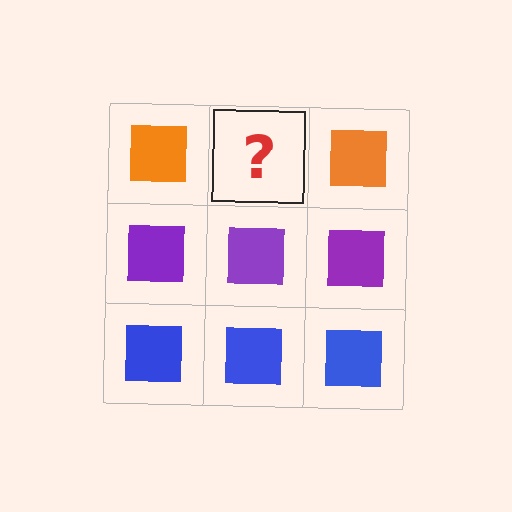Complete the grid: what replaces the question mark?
The question mark should be replaced with an orange square.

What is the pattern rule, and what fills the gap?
The rule is that each row has a consistent color. The gap should be filled with an orange square.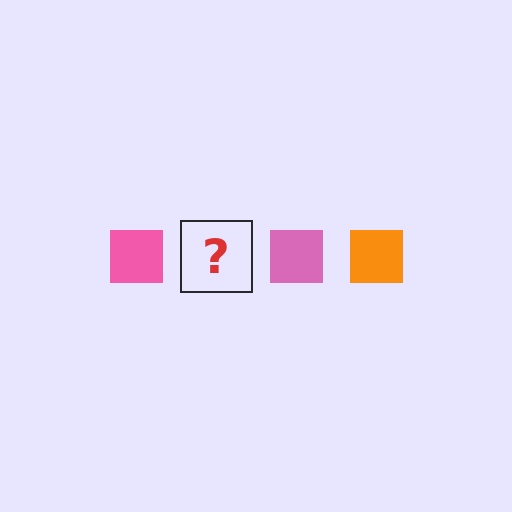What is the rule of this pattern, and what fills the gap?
The rule is that the pattern cycles through pink, orange squares. The gap should be filled with an orange square.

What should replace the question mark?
The question mark should be replaced with an orange square.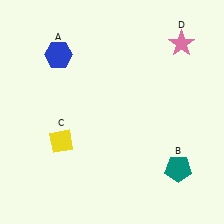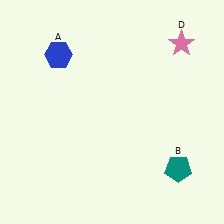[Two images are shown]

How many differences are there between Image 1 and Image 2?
There is 1 difference between the two images.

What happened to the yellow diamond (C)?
The yellow diamond (C) was removed in Image 2. It was in the bottom-left area of Image 1.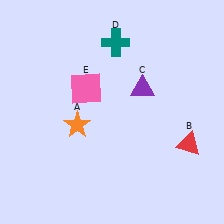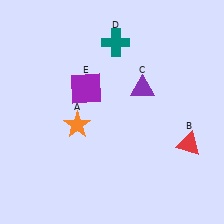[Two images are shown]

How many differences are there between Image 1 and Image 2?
There is 1 difference between the two images.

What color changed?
The square (E) changed from pink in Image 1 to purple in Image 2.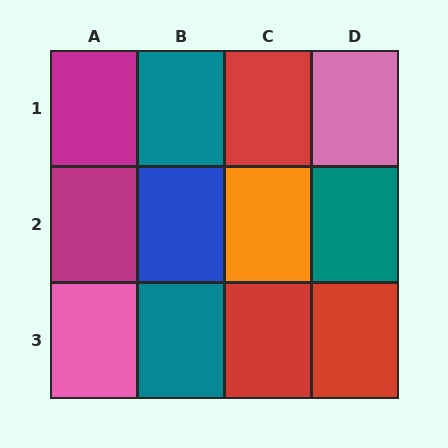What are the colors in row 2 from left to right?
Magenta, blue, orange, teal.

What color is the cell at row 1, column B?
Teal.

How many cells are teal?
3 cells are teal.